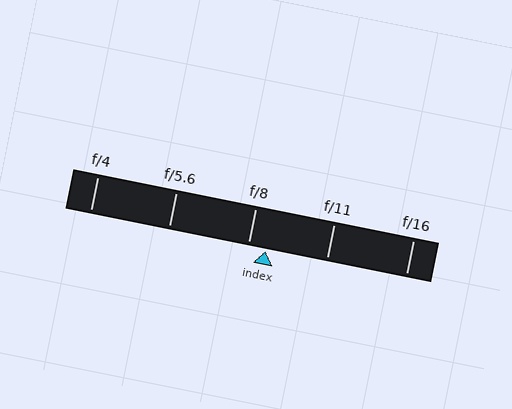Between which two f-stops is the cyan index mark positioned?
The index mark is between f/8 and f/11.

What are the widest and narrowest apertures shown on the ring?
The widest aperture shown is f/4 and the narrowest is f/16.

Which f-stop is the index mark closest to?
The index mark is closest to f/8.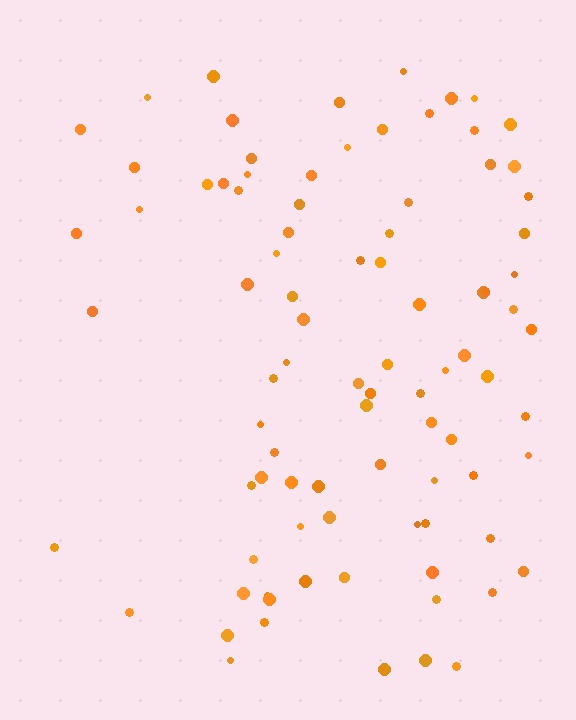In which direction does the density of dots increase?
From left to right, with the right side densest.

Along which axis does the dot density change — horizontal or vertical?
Horizontal.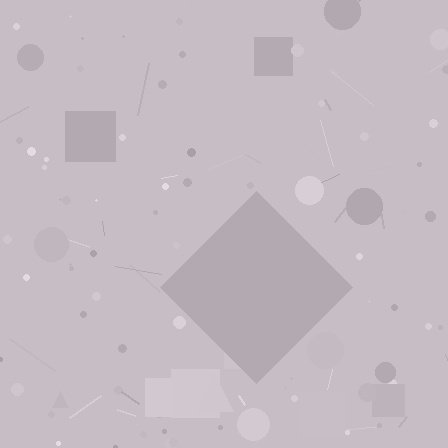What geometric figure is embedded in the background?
A diamond is embedded in the background.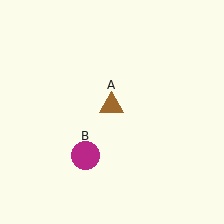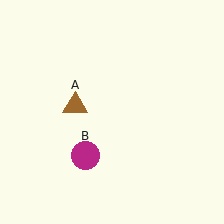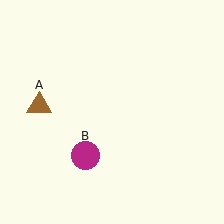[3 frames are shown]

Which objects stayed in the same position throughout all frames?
Magenta circle (object B) remained stationary.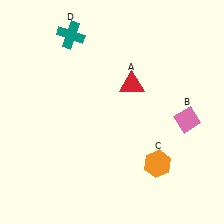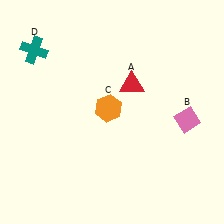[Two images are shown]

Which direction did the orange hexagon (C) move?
The orange hexagon (C) moved up.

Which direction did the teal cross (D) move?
The teal cross (D) moved left.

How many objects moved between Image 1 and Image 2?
2 objects moved between the two images.